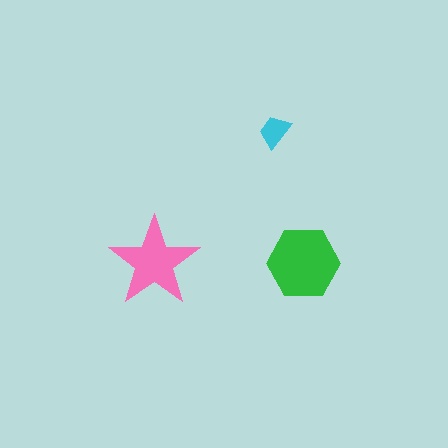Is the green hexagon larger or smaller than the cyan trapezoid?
Larger.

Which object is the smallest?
The cyan trapezoid.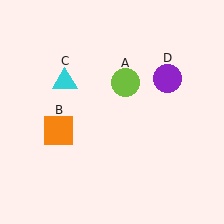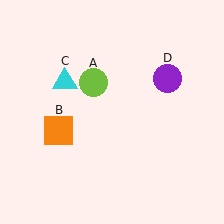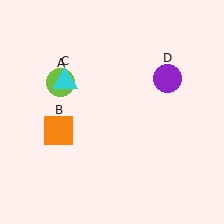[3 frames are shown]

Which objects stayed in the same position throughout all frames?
Orange square (object B) and cyan triangle (object C) and purple circle (object D) remained stationary.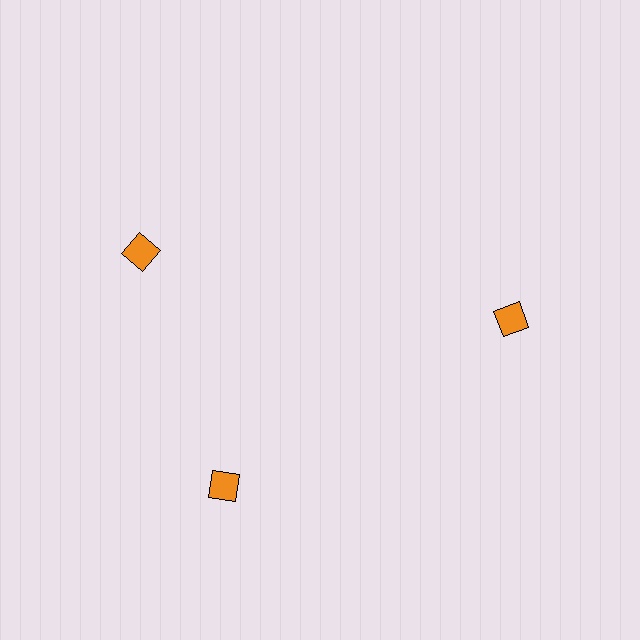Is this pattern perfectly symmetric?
No. The 3 orange diamonds are arranged in a ring, but one element near the 11 o'clock position is rotated out of alignment along the ring, breaking the 3-fold rotational symmetry.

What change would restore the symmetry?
The symmetry would be restored by rotating it back into even spacing with its neighbors so that all 3 diamonds sit at equal angles and equal distance from the center.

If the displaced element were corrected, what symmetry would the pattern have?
It would have 3-fold rotational symmetry — the pattern would map onto itself every 120 degrees.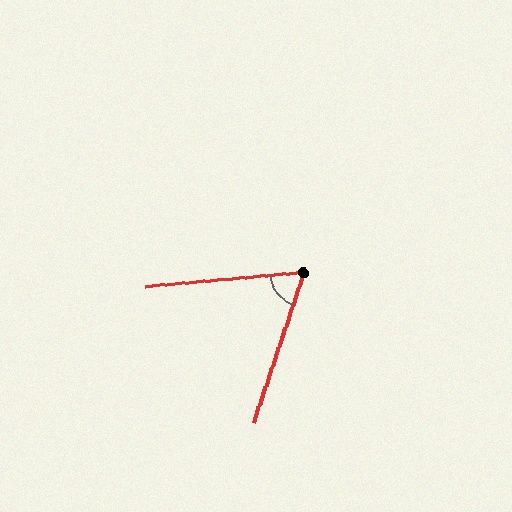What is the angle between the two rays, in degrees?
Approximately 66 degrees.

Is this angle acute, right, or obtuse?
It is acute.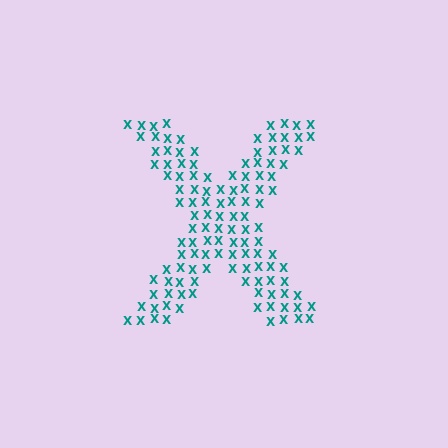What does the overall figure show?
The overall figure shows the letter X.